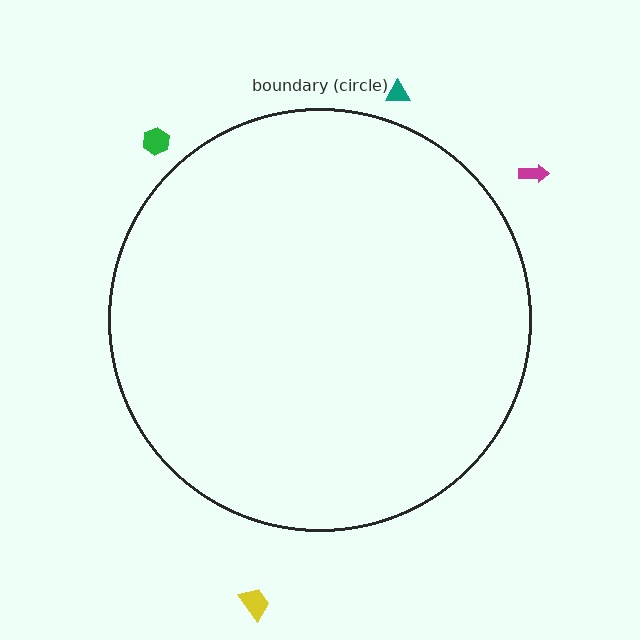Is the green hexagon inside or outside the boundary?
Outside.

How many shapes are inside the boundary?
0 inside, 4 outside.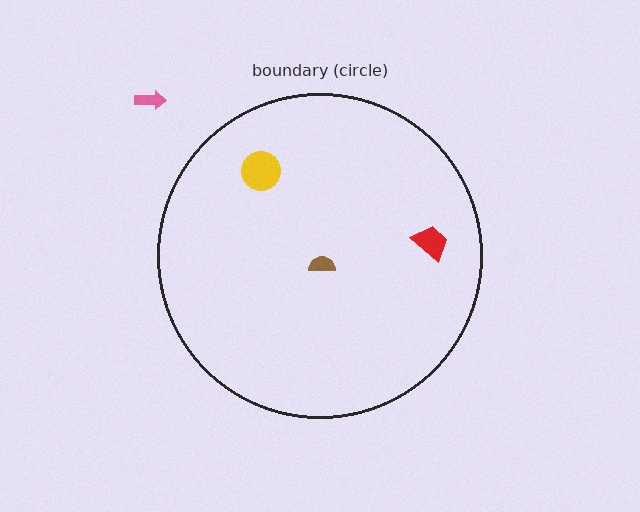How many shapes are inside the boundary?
3 inside, 1 outside.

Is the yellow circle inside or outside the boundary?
Inside.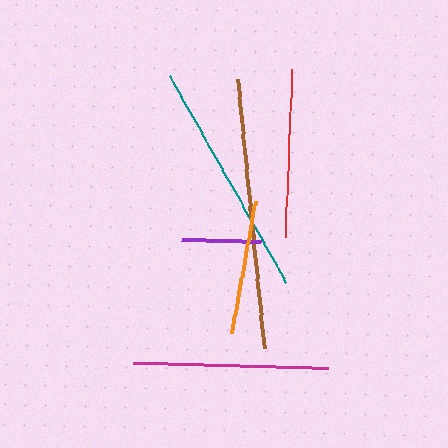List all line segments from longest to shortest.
From longest to shortest: brown, teal, magenta, red, orange, purple.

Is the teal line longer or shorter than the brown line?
The brown line is longer than the teal line.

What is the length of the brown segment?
The brown segment is approximately 271 pixels long.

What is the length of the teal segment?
The teal segment is approximately 237 pixels long.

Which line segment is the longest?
The brown line is the longest at approximately 271 pixels.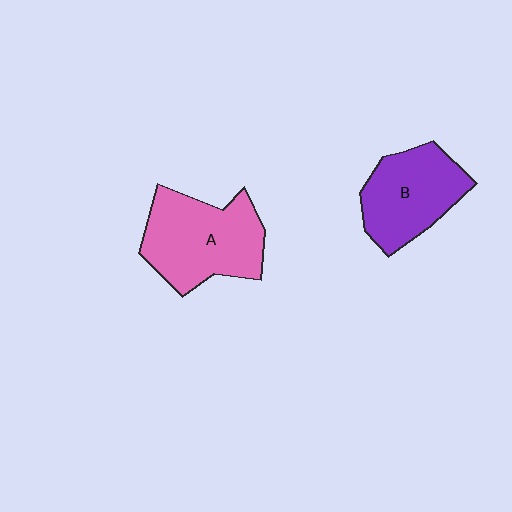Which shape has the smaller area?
Shape B (purple).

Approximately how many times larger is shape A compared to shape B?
Approximately 1.2 times.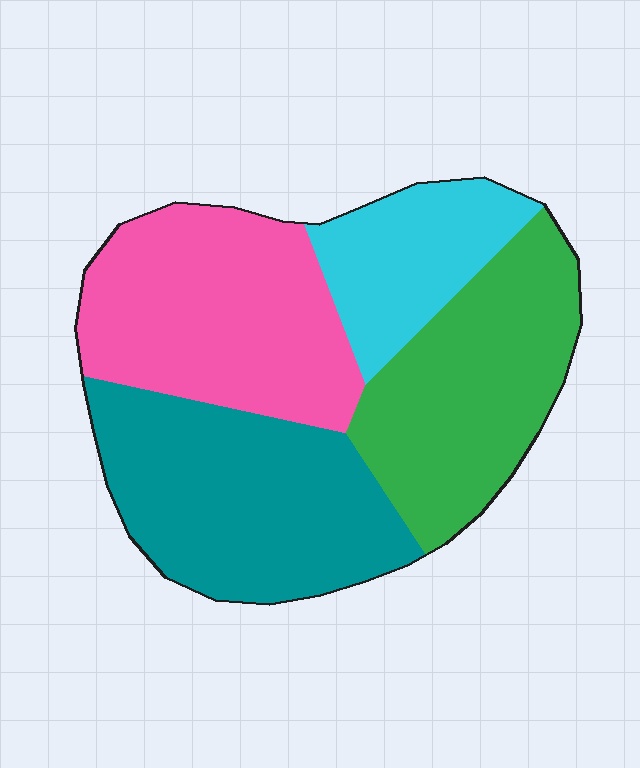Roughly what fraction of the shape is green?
Green takes up about one quarter (1/4) of the shape.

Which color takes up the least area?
Cyan, at roughly 15%.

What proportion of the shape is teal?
Teal covers around 30% of the shape.